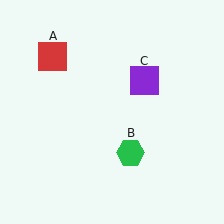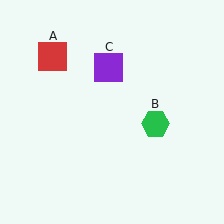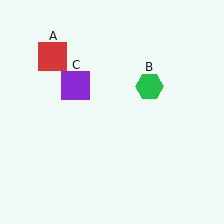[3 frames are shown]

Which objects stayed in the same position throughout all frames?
Red square (object A) remained stationary.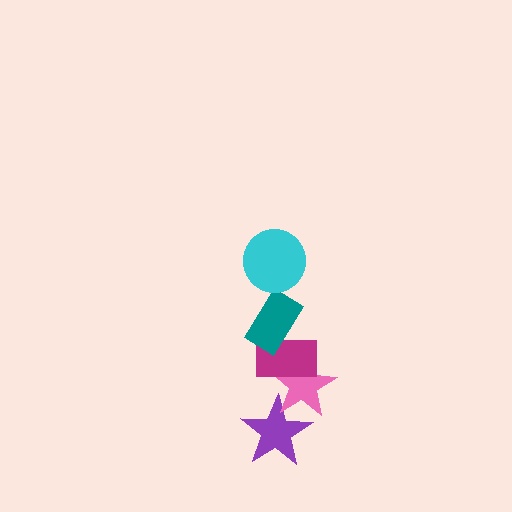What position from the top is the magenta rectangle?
The magenta rectangle is 3rd from the top.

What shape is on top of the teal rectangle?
The cyan circle is on top of the teal rectangle.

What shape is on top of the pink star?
The magenta rectangle is on top of the pink star.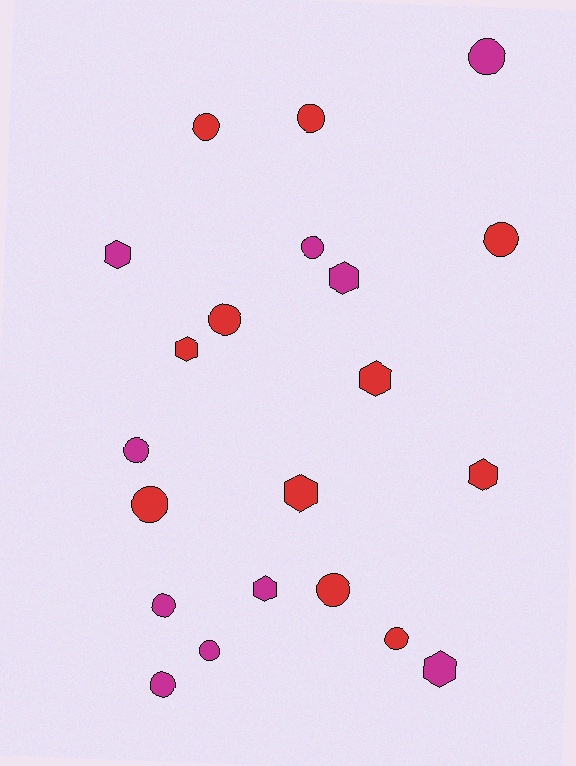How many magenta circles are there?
There are 6 magenta circles.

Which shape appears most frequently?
Circle, with 13 objects.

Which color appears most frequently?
Red, with 11 objects.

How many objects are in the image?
There are 21 objects.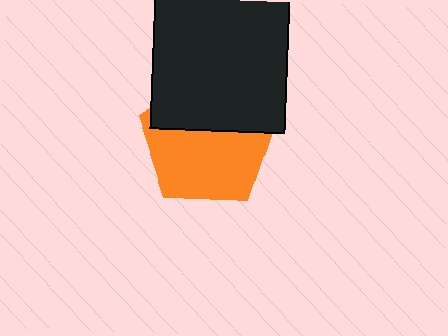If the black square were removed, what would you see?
You would see the complete orange pentagon.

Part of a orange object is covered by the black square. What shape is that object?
It is a pentagon.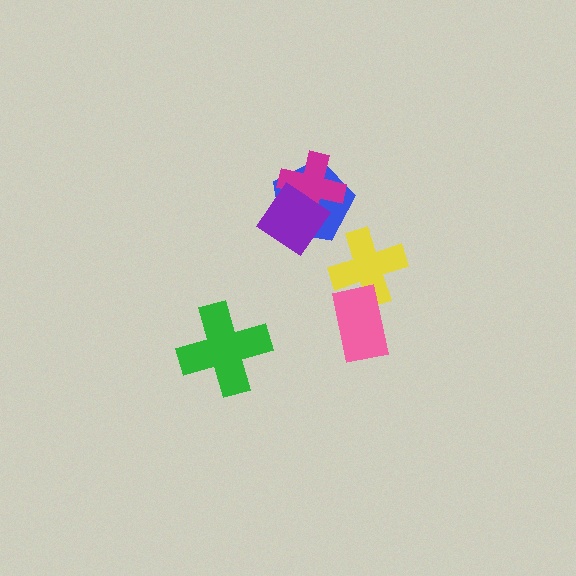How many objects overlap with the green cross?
0 objects overlap with the green cross.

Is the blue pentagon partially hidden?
Yes, it is partially covered by another shape.